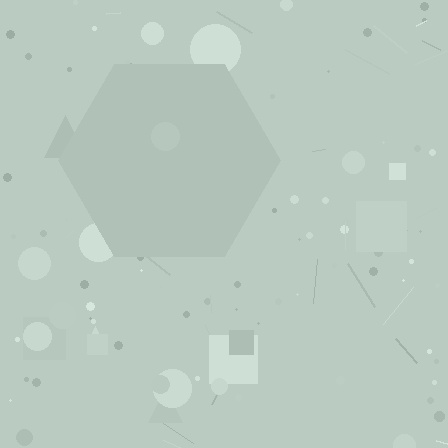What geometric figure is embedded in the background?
A hexagon is embedded in the background.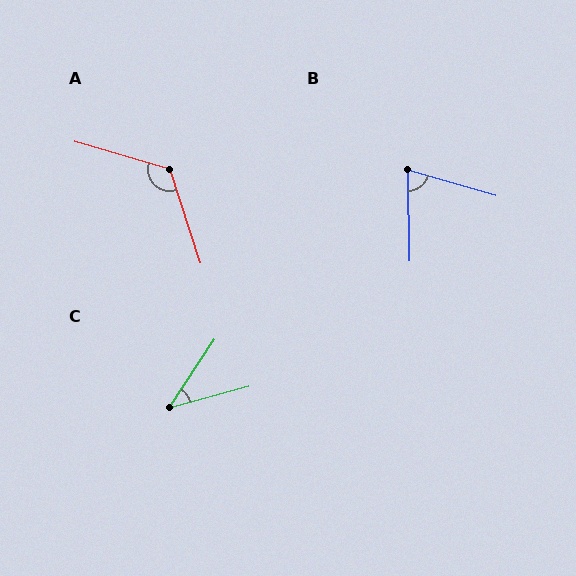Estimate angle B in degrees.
Approximately 73 degrees.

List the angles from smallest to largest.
C (41°), B (73°), A (124°).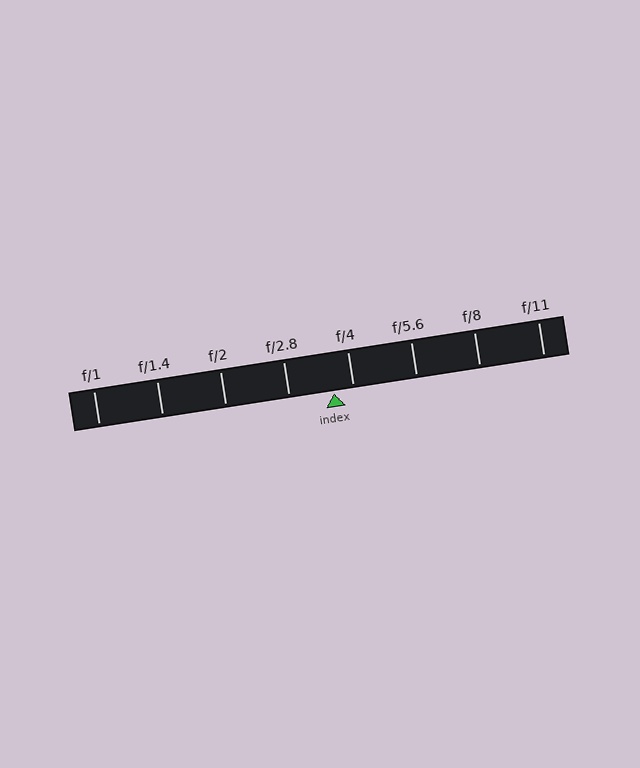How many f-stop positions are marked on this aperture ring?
There are 8 f-stop positions marked.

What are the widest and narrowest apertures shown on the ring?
The widest aperture shown is f/1 and the narrowest is f/11.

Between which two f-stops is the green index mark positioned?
The index mark is between f/2.8 and f/4.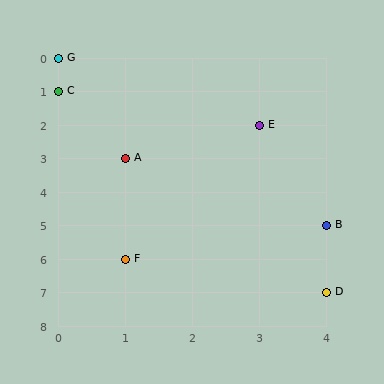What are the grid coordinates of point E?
Point E is at grid coordinates (3, 2).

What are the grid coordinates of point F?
Point F is at grid coordinates (1, 6).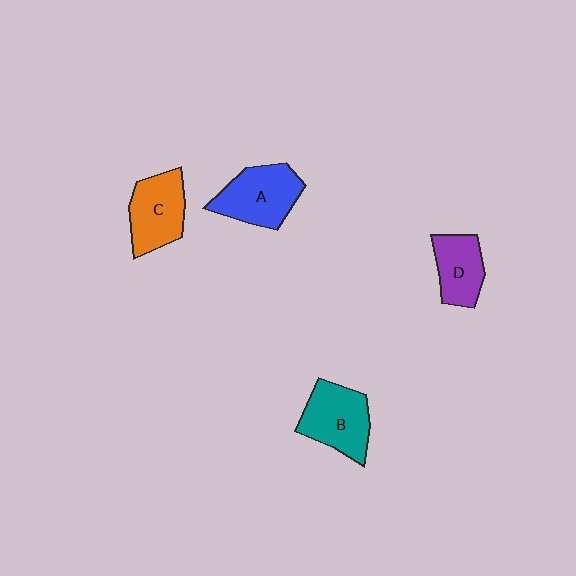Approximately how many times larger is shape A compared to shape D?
Approximately 1.3 times.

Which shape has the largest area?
Shape A (blue).